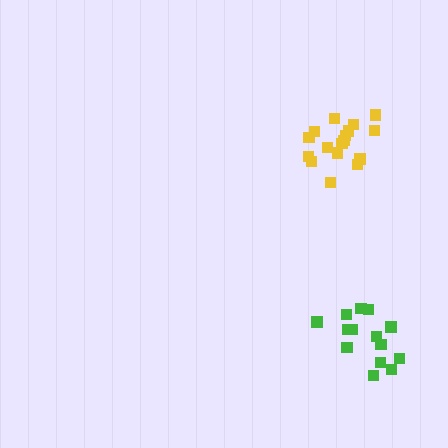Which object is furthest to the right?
The green cluster is rightmost.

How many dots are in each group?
Group 1: 14 dots, Group 2: 17 dots (31 total).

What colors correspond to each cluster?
The clusters are colored: green, yellow.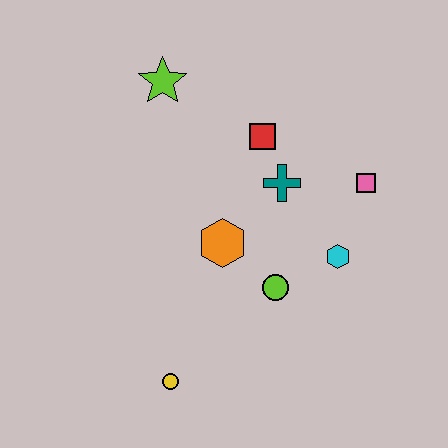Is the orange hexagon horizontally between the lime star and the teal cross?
Yes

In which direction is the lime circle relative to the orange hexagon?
The lime circle is to the right of the orange hexagon.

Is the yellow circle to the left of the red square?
Yes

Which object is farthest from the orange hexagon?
The lime star is farthest from the orange hexagon.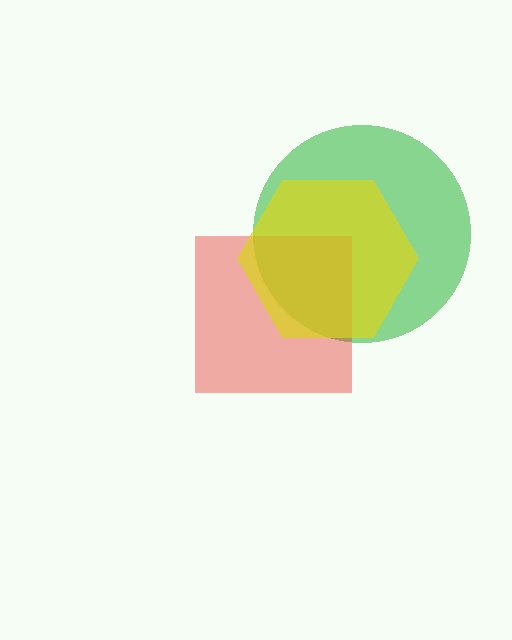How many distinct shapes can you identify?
There are 3 distinct shapes: a green circle, a red square, a yellow hexagon.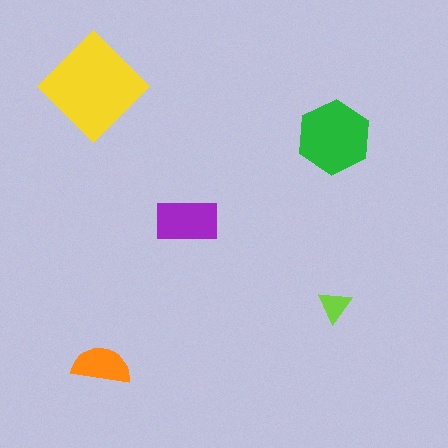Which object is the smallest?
The lime triangle.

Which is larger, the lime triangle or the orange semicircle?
The orange semicircle.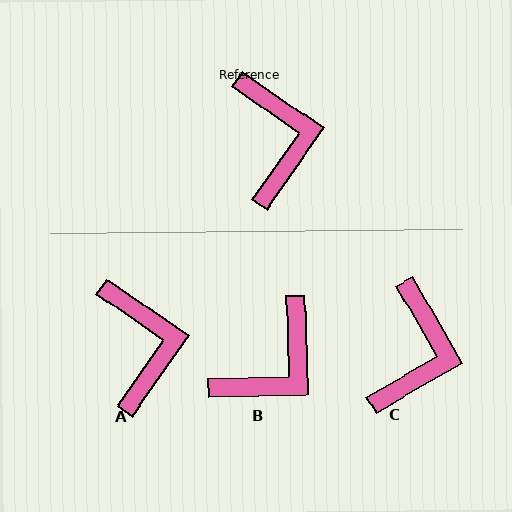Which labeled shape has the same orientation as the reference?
A.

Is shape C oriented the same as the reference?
No, it is off by about 25 degrees.